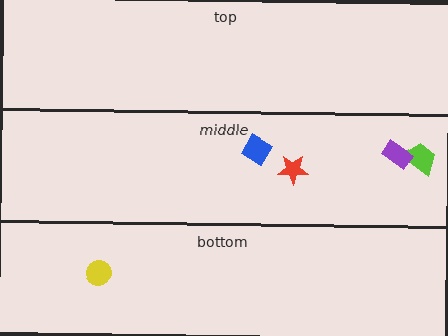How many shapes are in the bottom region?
1.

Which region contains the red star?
The middle region.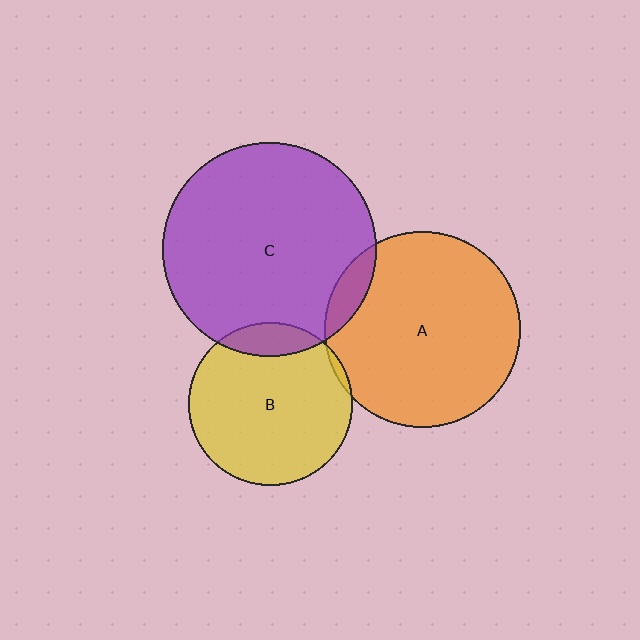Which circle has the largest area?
Circle C (purple).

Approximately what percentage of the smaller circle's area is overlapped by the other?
Approximately 5%.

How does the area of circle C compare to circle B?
Approximately 1.7 times.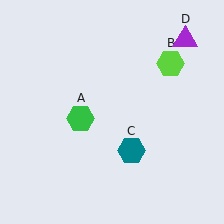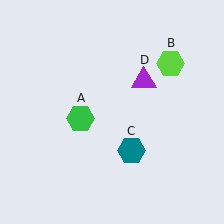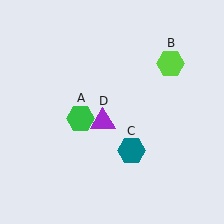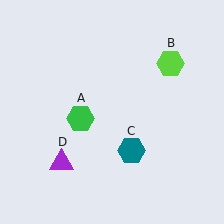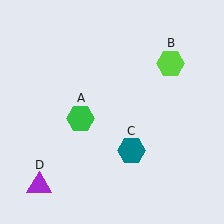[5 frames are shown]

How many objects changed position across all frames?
1 object changed position: purple triangle (object D).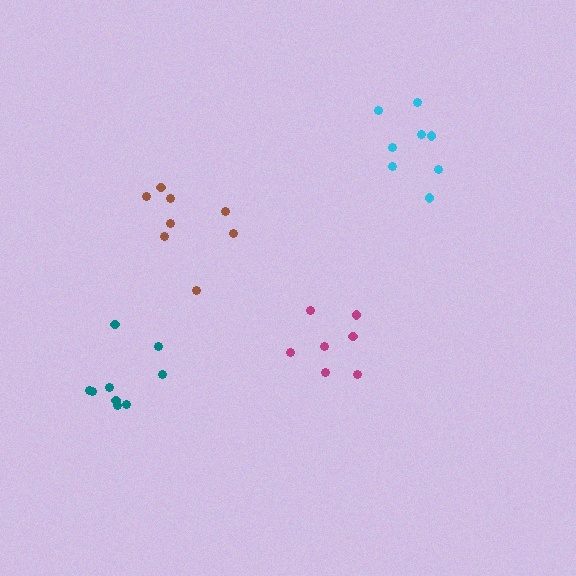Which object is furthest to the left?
The teal cluster is leftmost.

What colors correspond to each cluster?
The clusters are colored: magenta, teal, brown, cyan.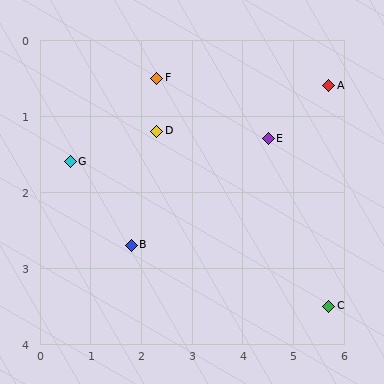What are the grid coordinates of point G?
Point G is at approximately (0.6, 1.6).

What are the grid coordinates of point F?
Point F is at approximately (2.3, 0.5).